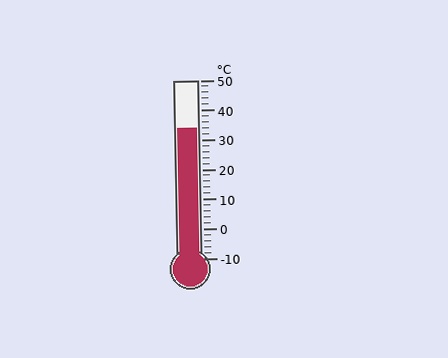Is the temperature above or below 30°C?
The temperature is above 30°C.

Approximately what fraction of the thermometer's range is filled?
The thermometer is filled to approximately 75% of its range.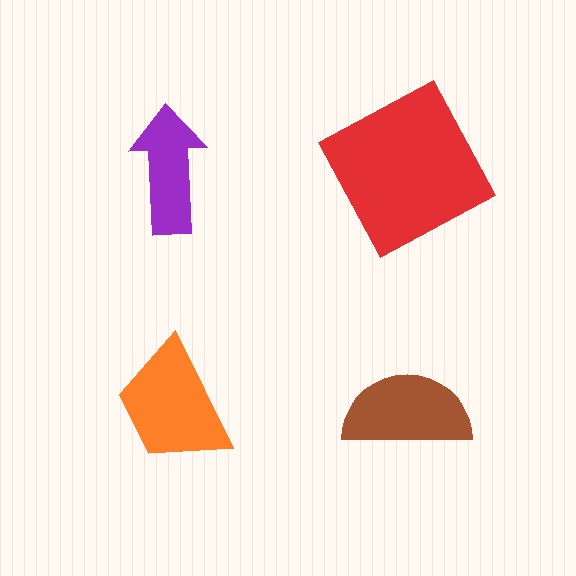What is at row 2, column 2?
A brown semicircle.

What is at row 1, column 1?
A purple arrow.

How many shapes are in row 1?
2 shapes.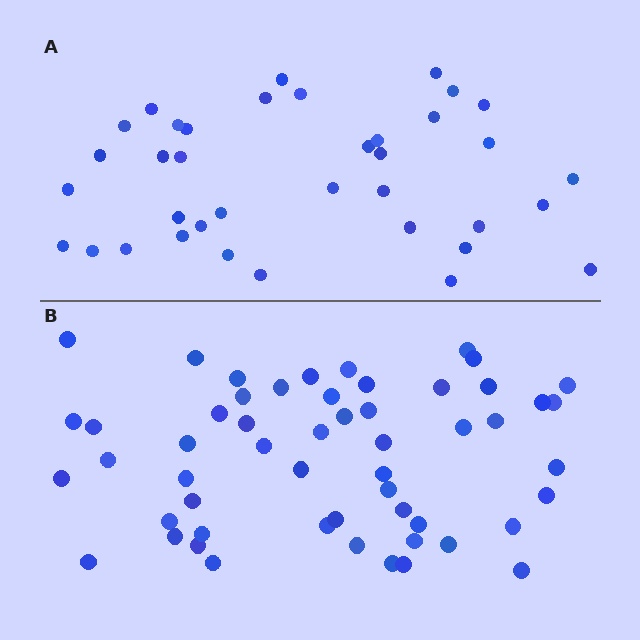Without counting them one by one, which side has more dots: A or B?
Region B (the bottom region) has more dots.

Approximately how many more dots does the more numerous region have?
Region B has approximately 15 more dots than region A.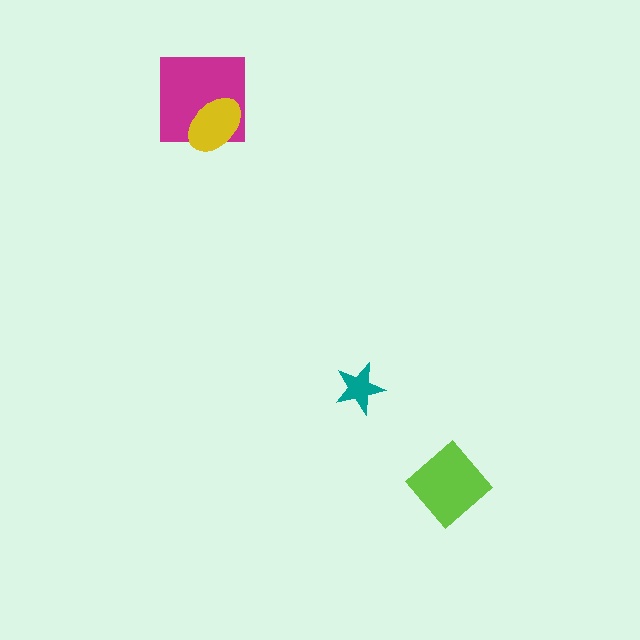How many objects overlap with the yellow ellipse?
1 object overlaps with the yellow ellipse.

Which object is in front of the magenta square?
The yellow ellipse is in front of the magenta square.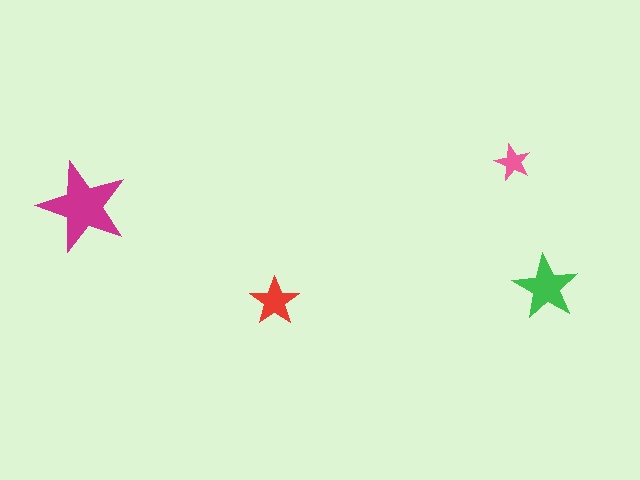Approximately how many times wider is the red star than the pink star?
About 1.5 times wider.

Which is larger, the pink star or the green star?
The green one.